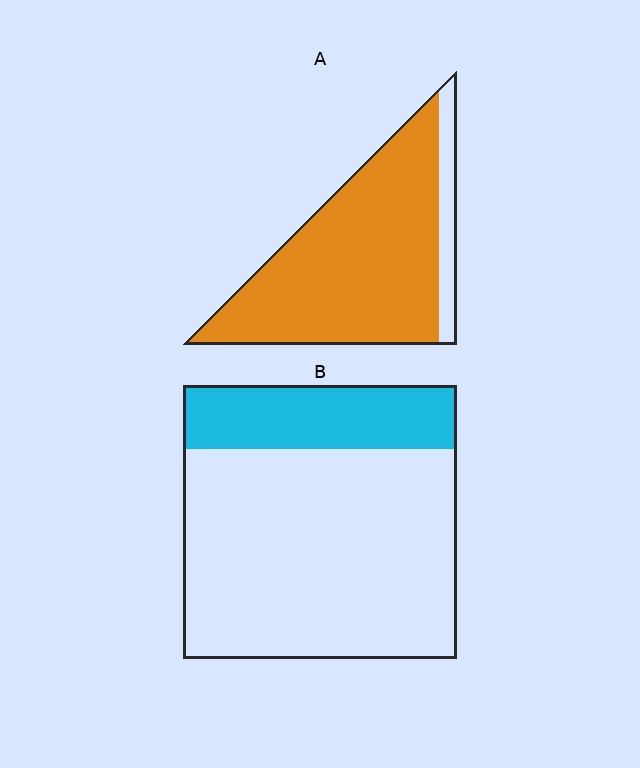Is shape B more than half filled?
No.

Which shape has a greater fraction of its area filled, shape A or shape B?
Shape A.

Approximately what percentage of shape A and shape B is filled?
A is approximately 85% and B is approximately 25%.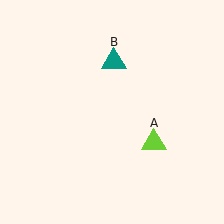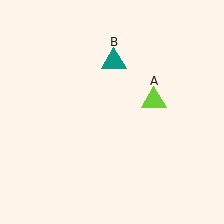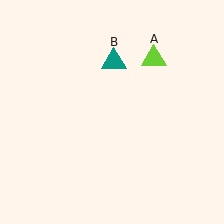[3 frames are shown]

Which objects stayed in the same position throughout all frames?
Teal triangle (object B) remained stationary.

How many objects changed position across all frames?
1 object changed position: lime triangle (object A).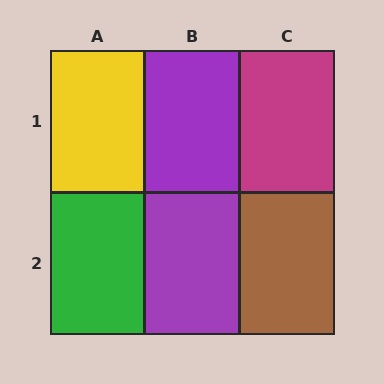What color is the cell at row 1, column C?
Magenta.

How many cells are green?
1 cell is green.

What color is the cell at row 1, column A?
Yellow.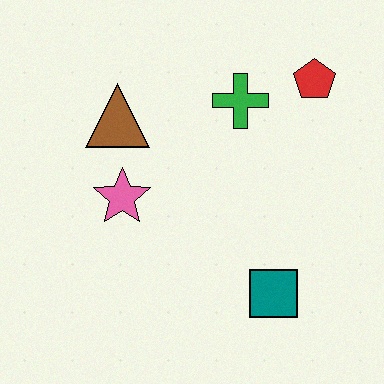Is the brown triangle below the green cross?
Yes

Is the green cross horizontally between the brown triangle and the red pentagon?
Yes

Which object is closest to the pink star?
The brown triangle is closest to the pink star.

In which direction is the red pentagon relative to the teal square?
The red pentagon is above the teal square.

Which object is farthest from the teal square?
The brown triangle is farthest from the teal square.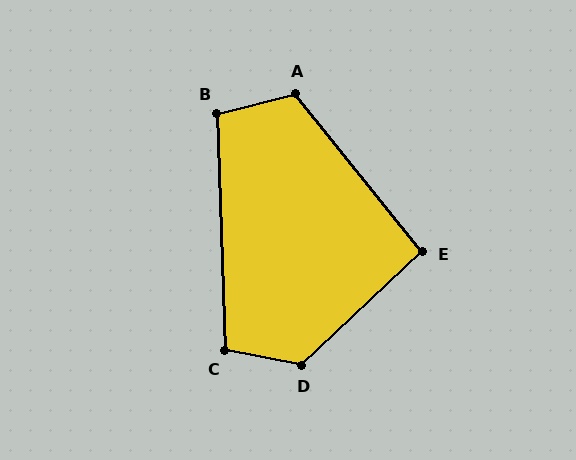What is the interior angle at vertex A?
Approximately 115 degrees (obtuse).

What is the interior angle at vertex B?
Approximately 102 degrees (obtuse).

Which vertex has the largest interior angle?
D, at approximately 126 degrees.